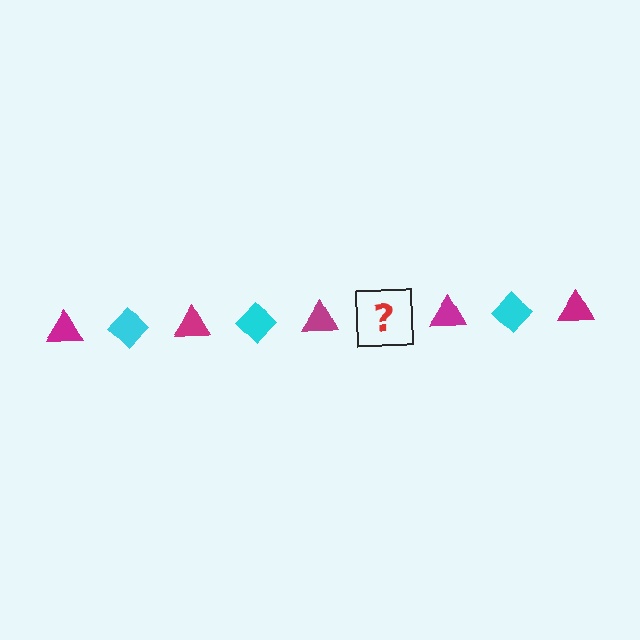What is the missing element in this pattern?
The missing element is a cyan diamond.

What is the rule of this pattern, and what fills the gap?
The rule is that the pattern alternates between magenta triangle and cyan diamond. The gap should be filled with a cyan diamond.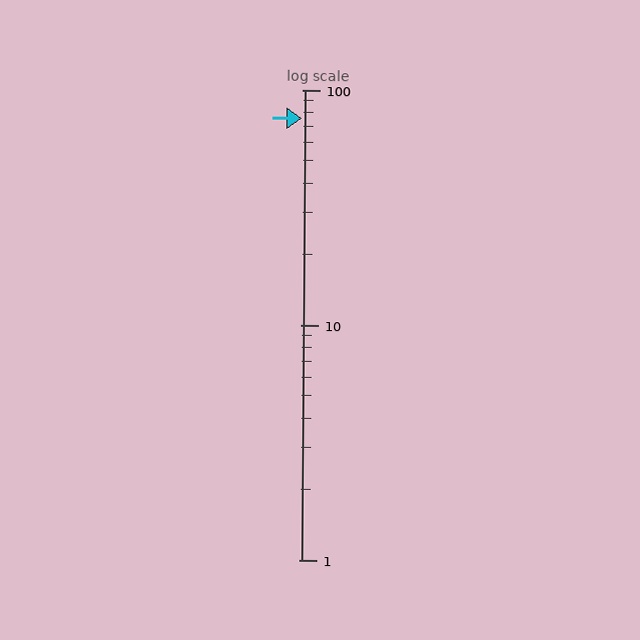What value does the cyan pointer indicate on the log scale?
The pointer indicates approximately 76.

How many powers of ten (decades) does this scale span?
The scale spans 2 decades, from 1 to 100.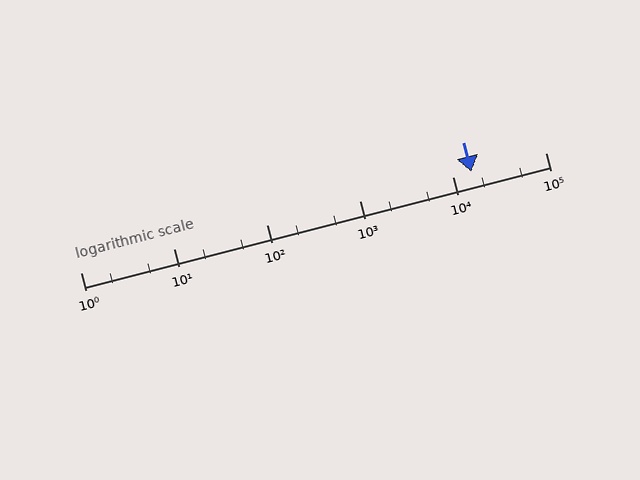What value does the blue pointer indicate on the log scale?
The pointer indicates approximately 16000.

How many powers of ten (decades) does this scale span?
The scale spans 5 decades, from 1 to 100000.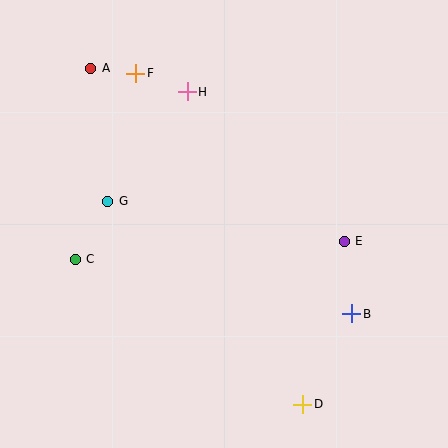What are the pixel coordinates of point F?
Point F is at (136, 73).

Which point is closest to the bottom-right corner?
Point D is closest to the bottom-right corner.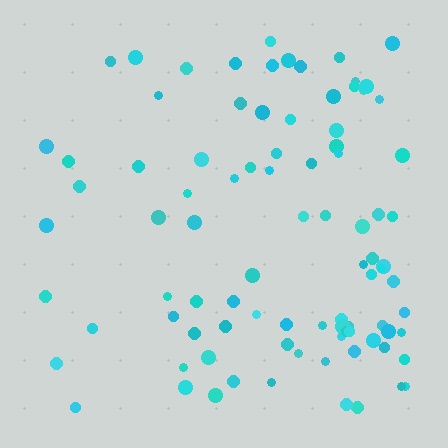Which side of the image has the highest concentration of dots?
The right.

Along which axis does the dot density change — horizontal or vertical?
Horizontal.